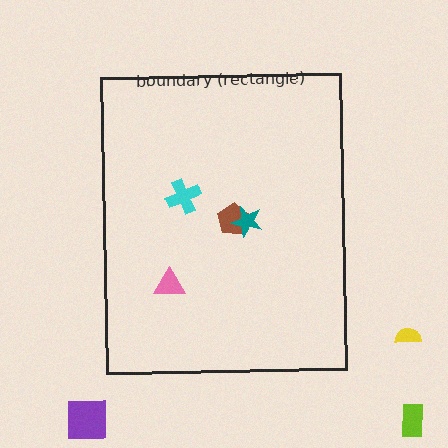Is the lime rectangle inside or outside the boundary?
Outside.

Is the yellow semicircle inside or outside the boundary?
Outside.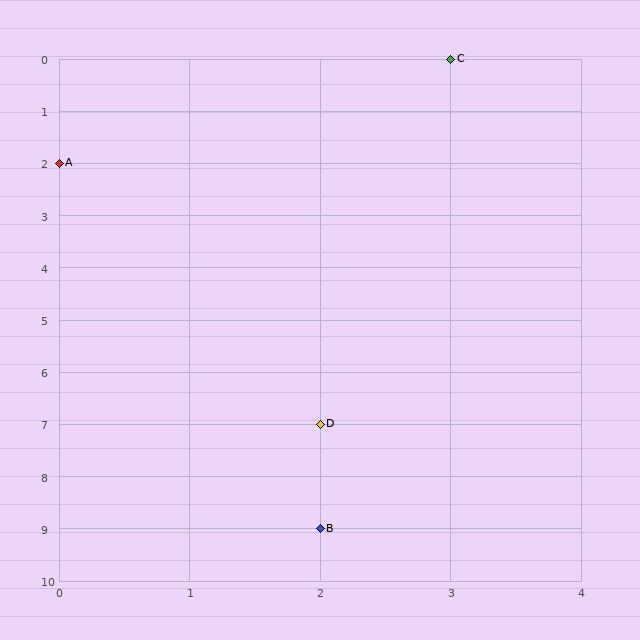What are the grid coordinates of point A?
Point A is at grid coordinates (0, 2).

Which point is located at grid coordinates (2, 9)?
Point B is at (2, 9).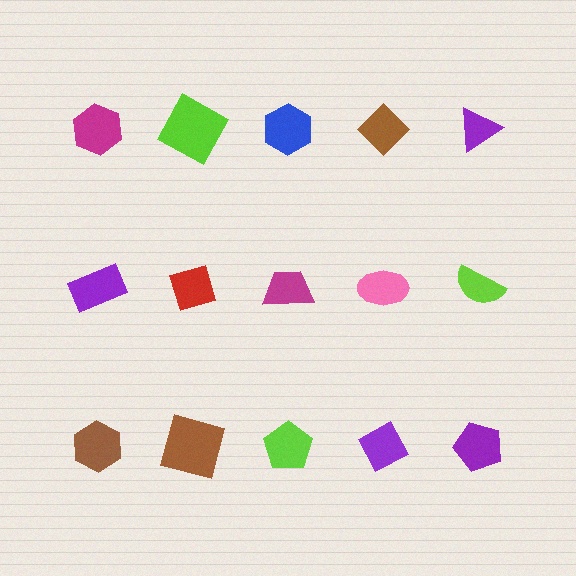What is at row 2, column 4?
A pink ellipse.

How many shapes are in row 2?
5 shapes.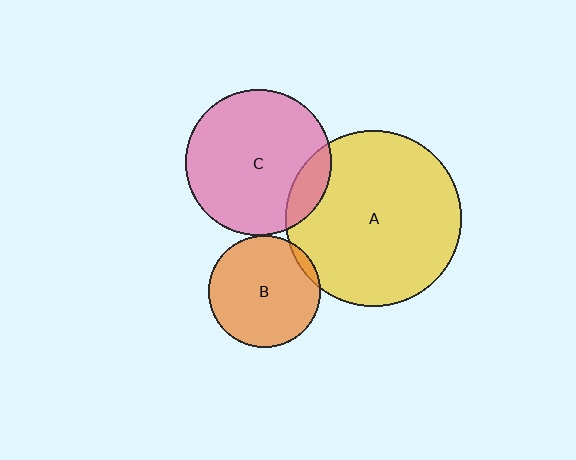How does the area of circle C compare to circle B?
Approximately 1.7 times.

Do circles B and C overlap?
Yes.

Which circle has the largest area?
Circle A (yellow).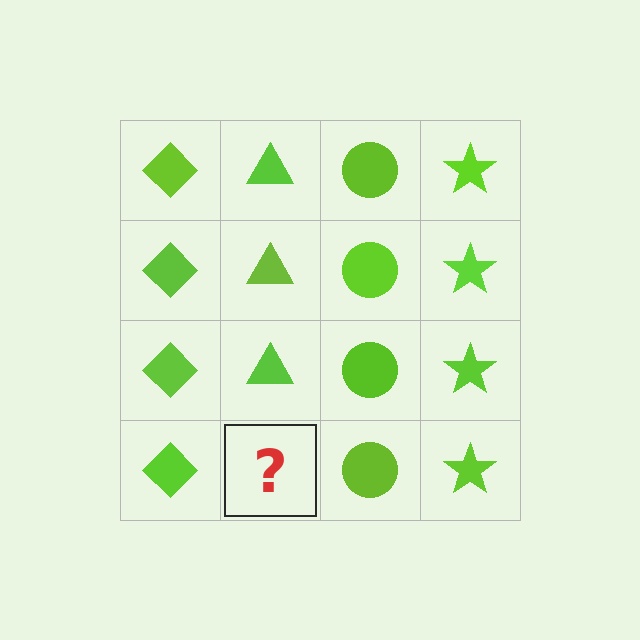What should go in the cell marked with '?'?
The missing cell should contain a lime triangle.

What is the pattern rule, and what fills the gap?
The rule is that each column has a consistent shape. The gap should be filled with a lime triangle.